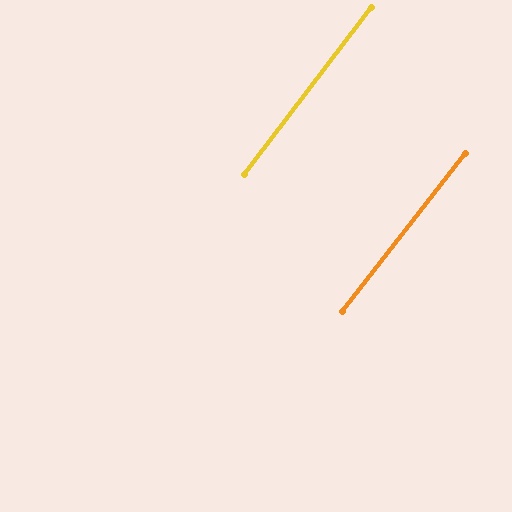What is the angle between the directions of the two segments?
Approximately 1 degree.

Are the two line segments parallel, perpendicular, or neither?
Parallel — their directions differ by only 0.7°.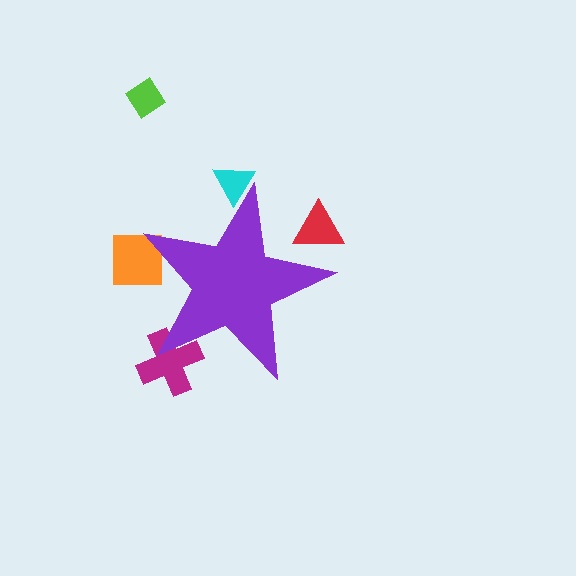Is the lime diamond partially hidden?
No, the lime diamond is fully visible.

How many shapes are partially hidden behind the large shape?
4 shapes are partially hidden.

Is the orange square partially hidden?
Yes, the orange square is partially hidden behind the purple star.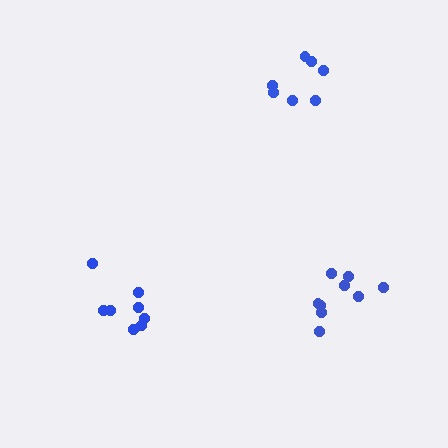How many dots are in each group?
Group 1: 7 dots, Group 2: 8 dots, Group 3: 9 dots (24 total).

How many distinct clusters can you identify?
There are 3 distinct clusters.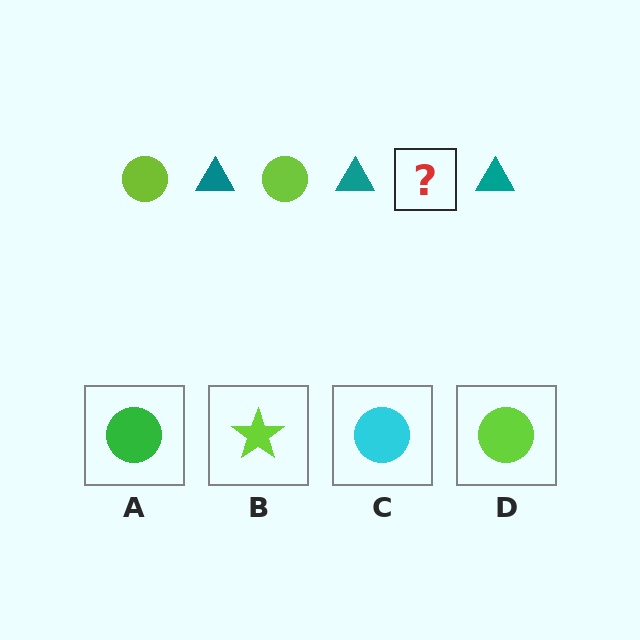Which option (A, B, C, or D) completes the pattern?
D.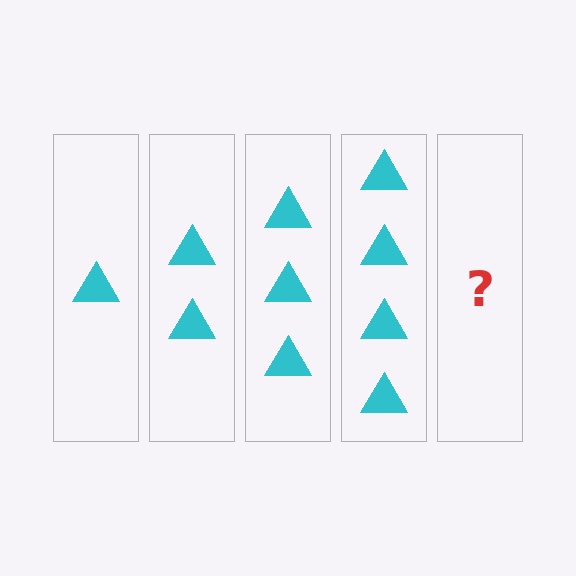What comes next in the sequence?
The next element should be 5 triangles.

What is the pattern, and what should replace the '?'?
The pattern is that each step adds one more triangle. The '?' should be 5 triangles.